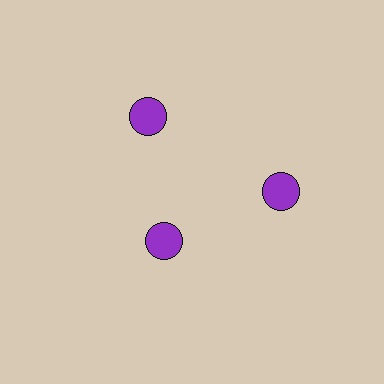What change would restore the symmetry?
The symmetry would be restored by moving it outward, back onto the ring so that all 3 circles sit at equal angles and equal distance from the center.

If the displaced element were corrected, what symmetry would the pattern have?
It would have 3-fold rotational symmetry — the pattern would map onto itself every 120 degrees.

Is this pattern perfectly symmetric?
No. The 3 purple circles are arranged in a ring, but one element near the 7 o'clock position is pulled inward toward the center, breaking the 3-fold rotational symmetry.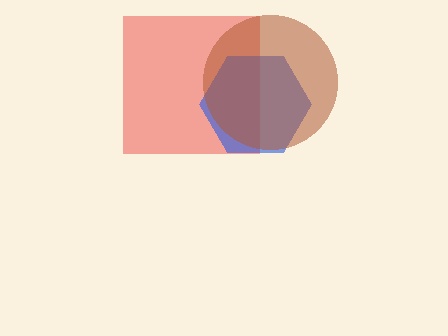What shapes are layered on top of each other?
The layered shapes are: a red square, a blue hexagon, a brown circle.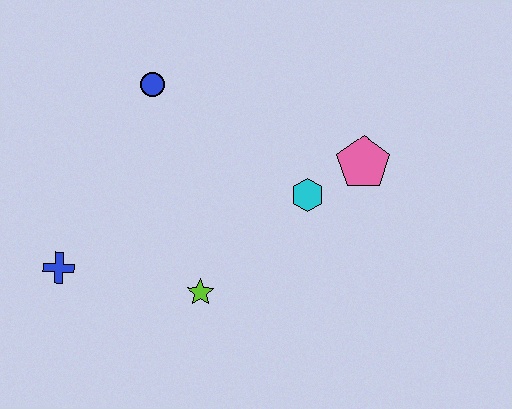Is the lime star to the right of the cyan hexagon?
No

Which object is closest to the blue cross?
The lime star is closest to the blue cross.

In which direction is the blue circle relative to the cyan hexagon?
The blue circle is to the left of the cyan hexagon.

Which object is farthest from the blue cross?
The pink pentagon is farthest from the blue cross.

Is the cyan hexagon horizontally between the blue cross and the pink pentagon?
Yes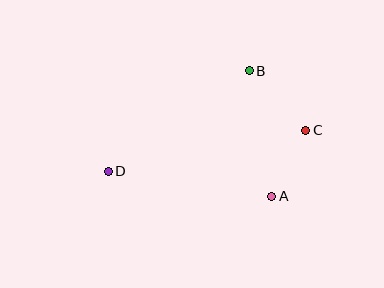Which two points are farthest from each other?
Points C and D are farthest from each other.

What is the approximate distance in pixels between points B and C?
The distance between B and C is approximately 82 pixels.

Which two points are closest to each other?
Points A and C are closest to each other.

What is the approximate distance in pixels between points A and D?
The distance between A and D is approximately 166 pixels.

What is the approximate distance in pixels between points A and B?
The distance between A and B is approximately 128 pixels.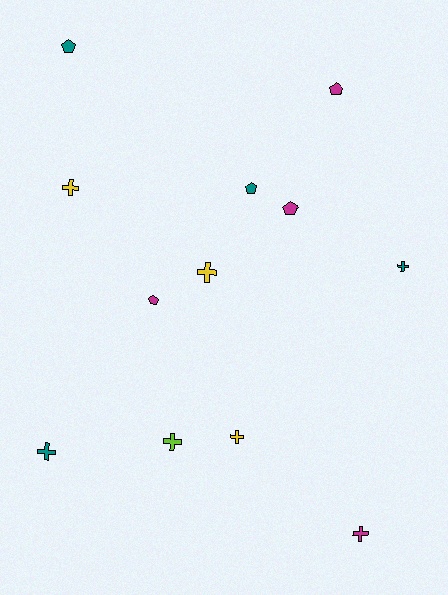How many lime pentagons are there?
There are no lime pentagons.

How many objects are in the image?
There are 12 objects.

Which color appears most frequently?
Magenta, with 4 objects.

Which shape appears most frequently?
Cross, with 7 objects.